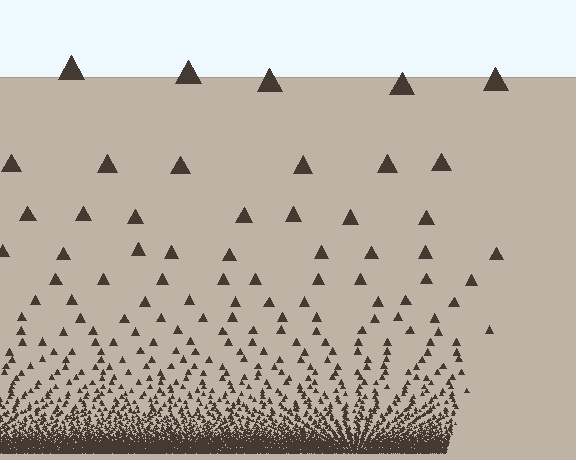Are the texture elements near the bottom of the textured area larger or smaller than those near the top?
Smaller. The gradient is inverted — elements near the bottom are smaller and denser.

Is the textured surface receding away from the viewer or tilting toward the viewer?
The surface appears to tilt toward the viewer. Texture elements get larger and sparser toward the top.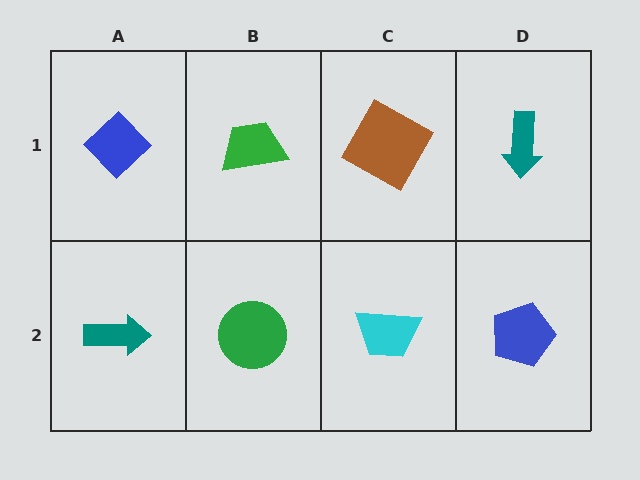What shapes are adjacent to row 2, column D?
A teal arrow (row 1, column D), a cyan trapezoid (row 2, column C).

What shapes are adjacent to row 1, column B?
A green circle (row 2, column B), a blue diamond (row 1, column A), a brown square (row 1, column C).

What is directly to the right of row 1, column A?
A green trapezoid.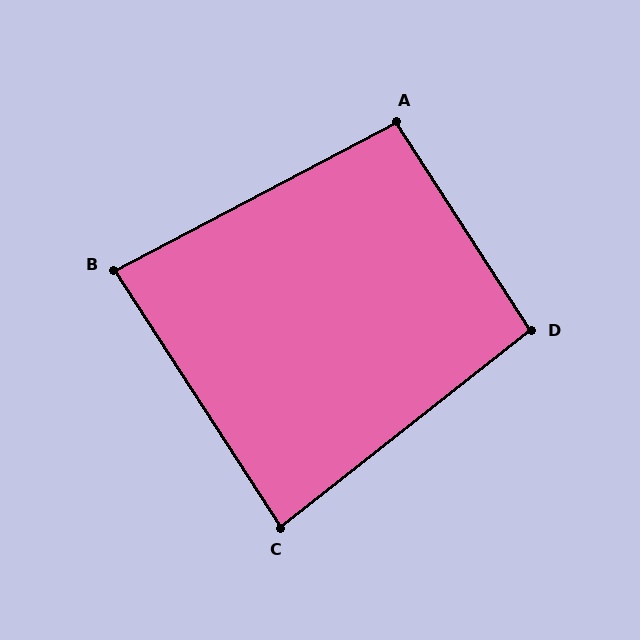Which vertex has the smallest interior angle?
C, at approximately 85 degrees.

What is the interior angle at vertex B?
Approximately 85 degrees (acute).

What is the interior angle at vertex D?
Approximately 95 degrees (obtuse).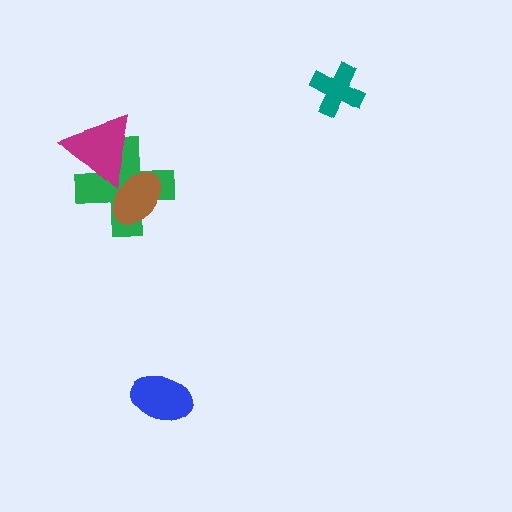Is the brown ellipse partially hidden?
Yes, it is partially covered by another shape.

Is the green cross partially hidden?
Yes, it is partially covered by another shape.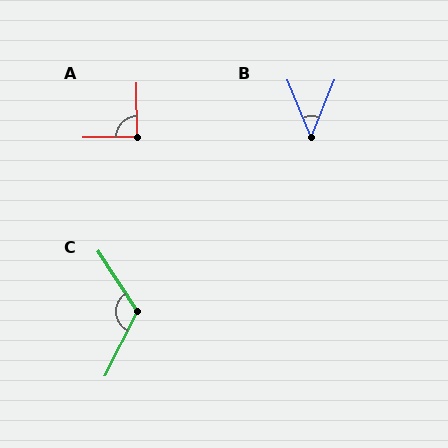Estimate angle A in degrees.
Approximately 90 degrees.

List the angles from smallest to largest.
B (44°), A (90°), C (120°).